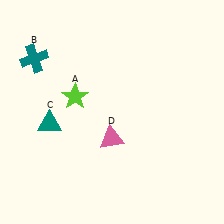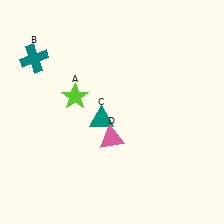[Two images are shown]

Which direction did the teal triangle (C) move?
The teal triangle (C) moved right.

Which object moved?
The teal triangle (C) moved right.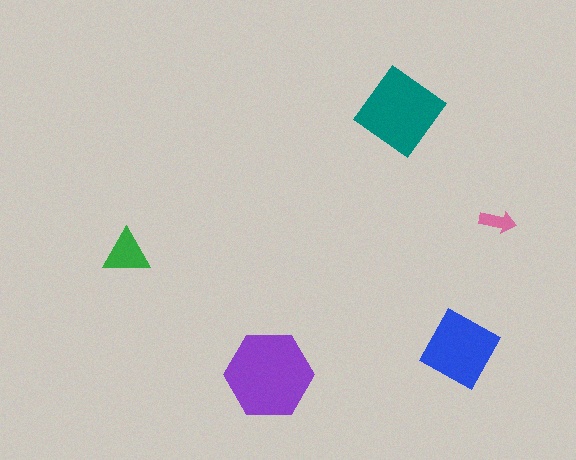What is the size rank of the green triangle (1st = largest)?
4th.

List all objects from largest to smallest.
The purple hexagon, the teal diamond, the blue diamond, the green triangle, the pink arrow.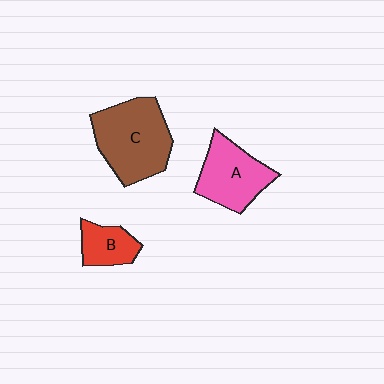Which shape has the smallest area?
Shape B (red).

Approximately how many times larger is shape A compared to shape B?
Approximately 1.8 times.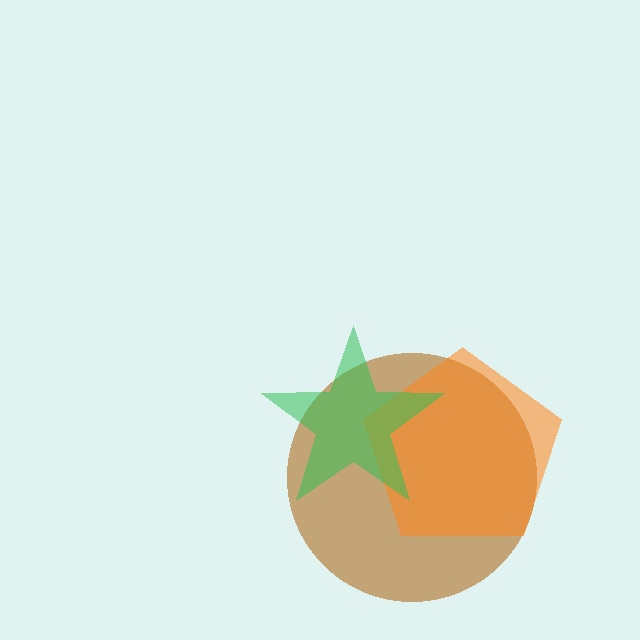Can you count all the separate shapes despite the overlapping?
Yes, there are 3 separate shapes.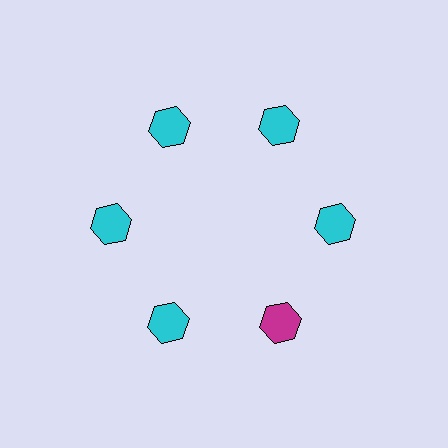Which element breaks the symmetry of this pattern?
The magenta hexagon at roughly the 5 o'clock position breaks the symmetry. All other shapes are cyan hexagons.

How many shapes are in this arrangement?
There are 6 shapes arranged in a ring pattern.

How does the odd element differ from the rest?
It has a different color: magenta instead of cyan.